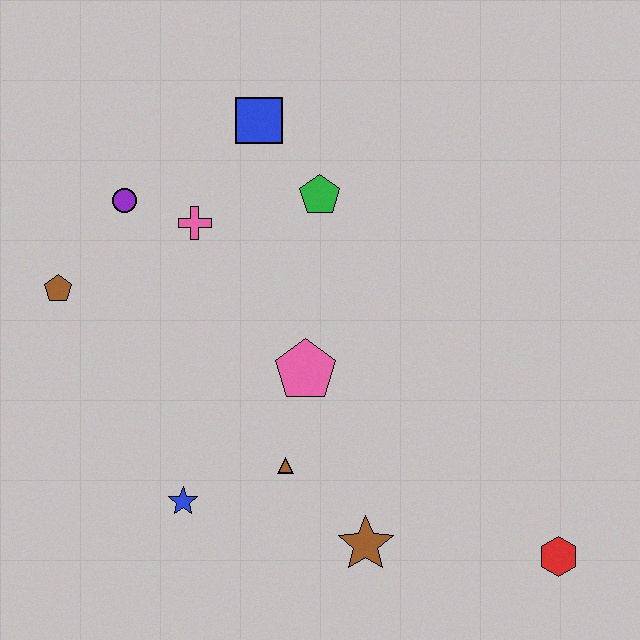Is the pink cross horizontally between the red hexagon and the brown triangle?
No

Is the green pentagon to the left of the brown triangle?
No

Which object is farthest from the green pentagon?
The red hexagon is farthest from the green pentagon.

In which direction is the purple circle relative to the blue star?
The purple circle is above the blue star.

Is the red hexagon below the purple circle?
Yes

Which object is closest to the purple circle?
The pink cross is closest to the purple circle.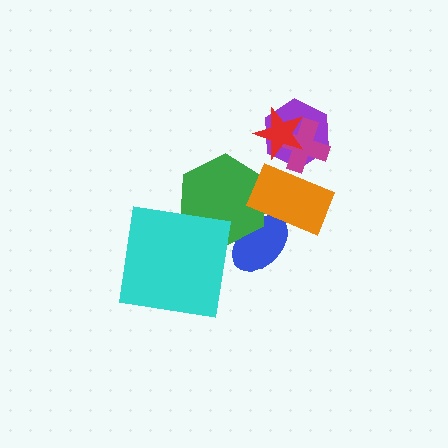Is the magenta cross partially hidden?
Yes, it is partially covered by another shape.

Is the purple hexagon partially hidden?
Yes, it is partially covered by another shape.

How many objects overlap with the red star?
2 objects overlap with the red star.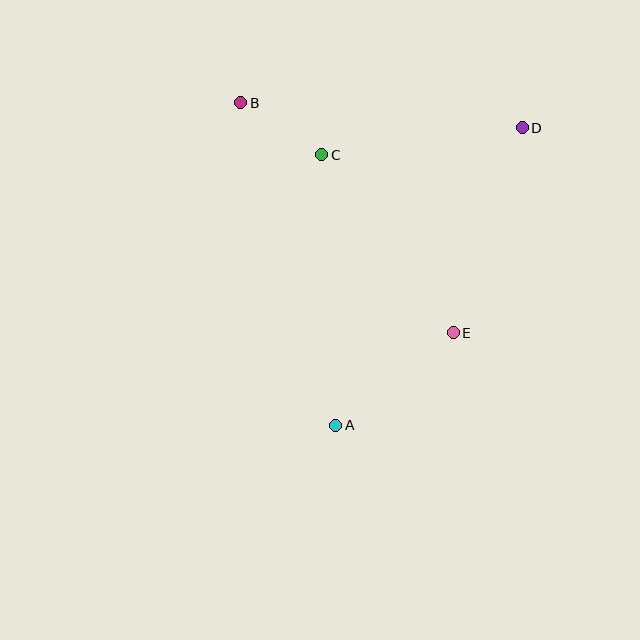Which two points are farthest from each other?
Points A and D are farthest from each other.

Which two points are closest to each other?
Points B and C are closest to each other.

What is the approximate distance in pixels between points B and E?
The distance between B and E is approximately 313 pixels.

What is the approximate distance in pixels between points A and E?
The distance between A and E is approximately 150 pixels.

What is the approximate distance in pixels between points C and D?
The distance between C and D is approximately 203 pixels.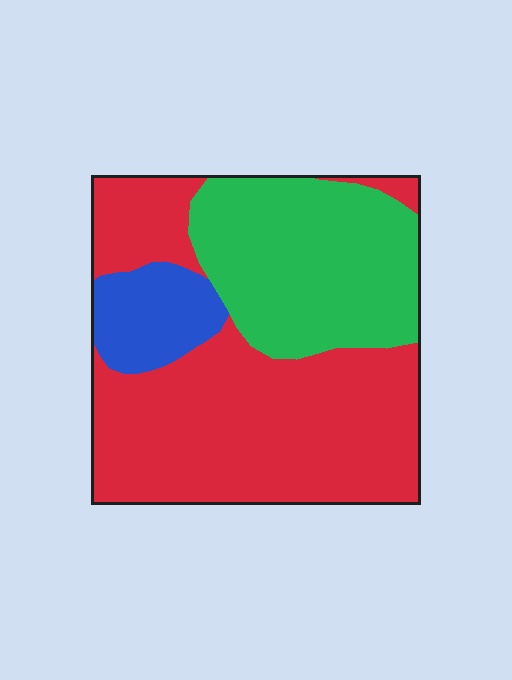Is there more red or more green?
Red.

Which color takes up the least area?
Blue, at roughly 10%.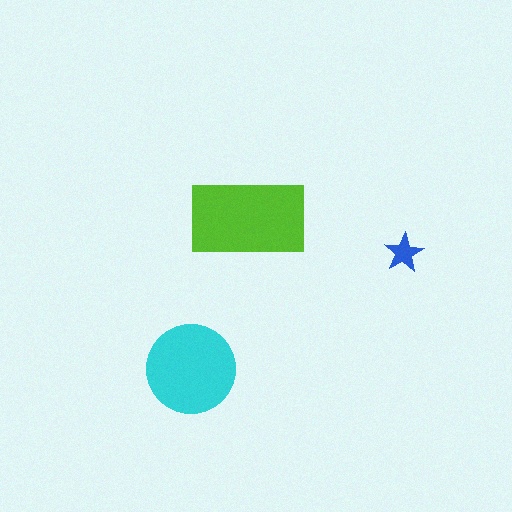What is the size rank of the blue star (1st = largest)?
3rd.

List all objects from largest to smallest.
The lime rectangle, the cyan circle, the blue star.